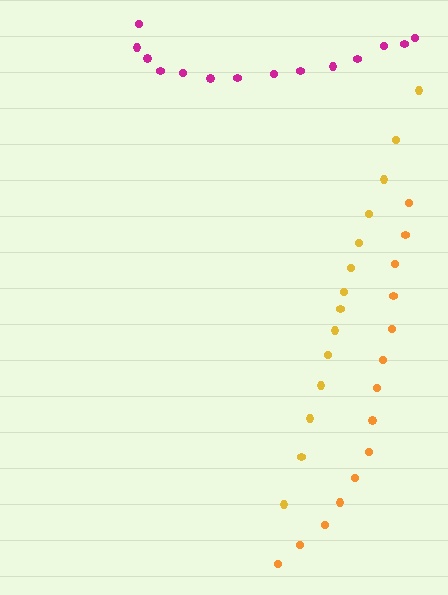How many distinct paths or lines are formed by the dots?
There are 3 distinct paths.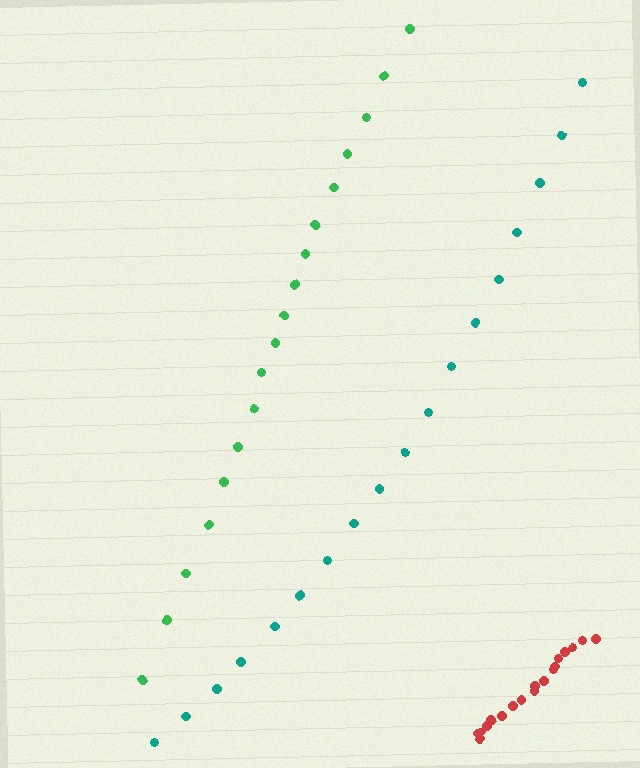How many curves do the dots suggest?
There are 3 distinct paths.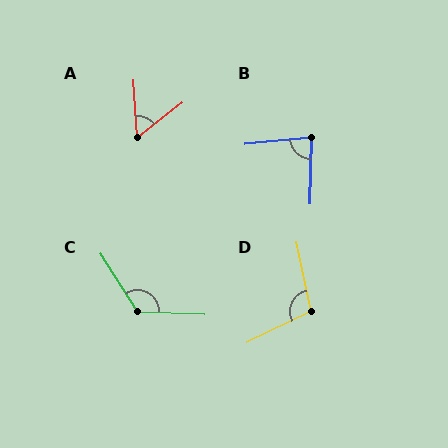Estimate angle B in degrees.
Approximately 83 degrees.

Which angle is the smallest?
A, at approximately 55 degrees.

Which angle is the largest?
C, at approximately 125 degrees.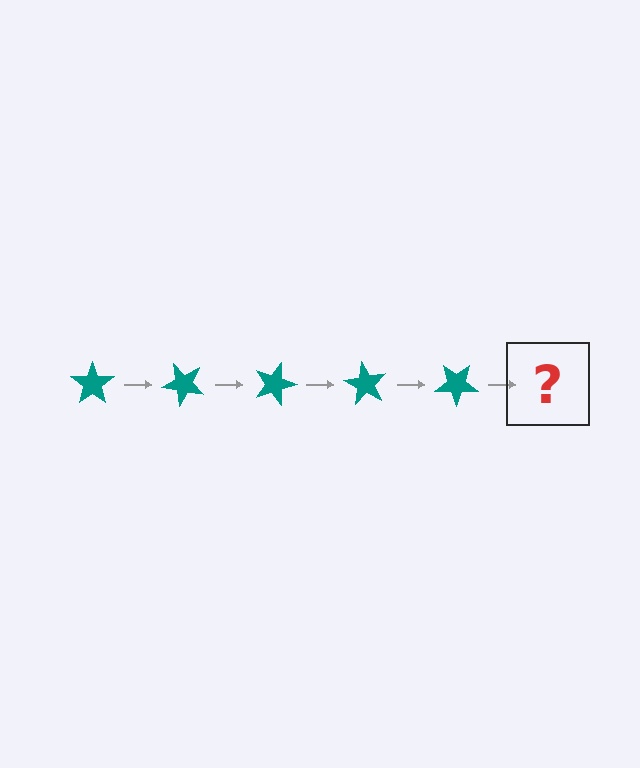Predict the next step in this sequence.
The next step is a teal star rotated 225 degrees.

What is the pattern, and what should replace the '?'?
The pattern is that the star rotates 45 degrees each step. The '?' should be a teal star rotated 225 degrees.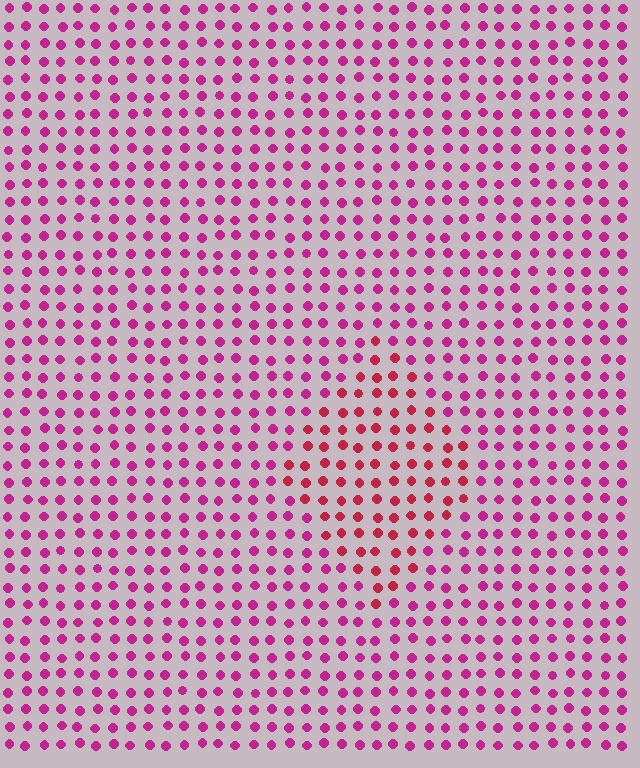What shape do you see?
I see a diamond.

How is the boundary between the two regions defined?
The boundary is defined purely by a slight shift in hue (about 30 degrees). Spacing, size, and orientation are identical on both sides.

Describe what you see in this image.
The image is filled with small magenta elements in a uniform arrangement. A diamond-shaped region is visible where the elements are tinted to a slightly different hue, forming a subtle color boundary.